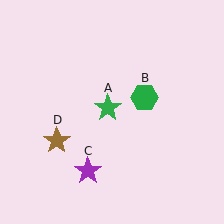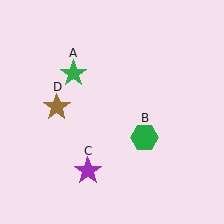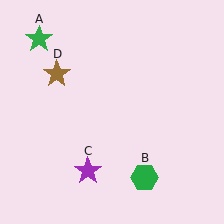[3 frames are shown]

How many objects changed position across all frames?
3 objects changed position: green star (object A), green hexagon (object B), brown star (object D).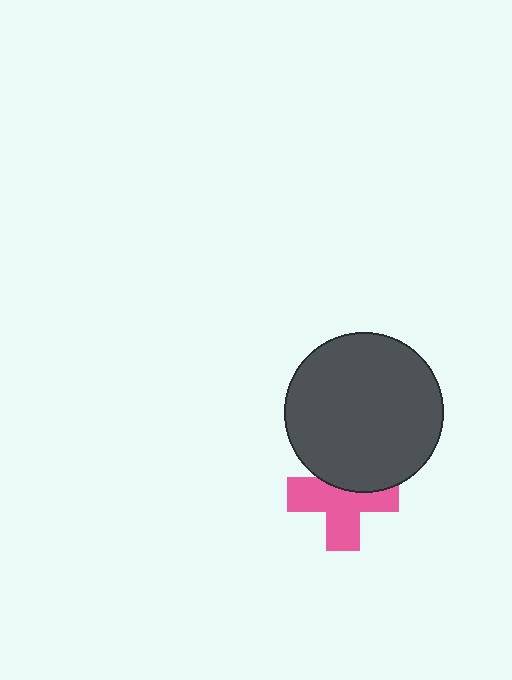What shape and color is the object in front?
The object in front is a dark gray circle.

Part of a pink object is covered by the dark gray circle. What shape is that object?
It is a cross.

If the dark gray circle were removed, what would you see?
You would see the complete pink cross.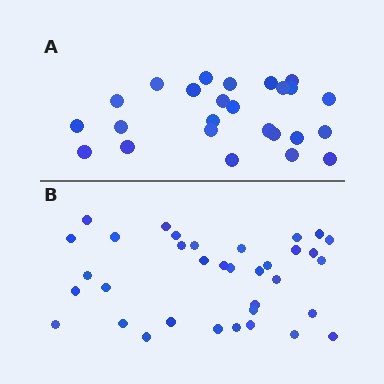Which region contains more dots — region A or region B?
Region B (the bottom region) has more dots.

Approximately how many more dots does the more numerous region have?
Region B has roughly 10 or so more dots than region A.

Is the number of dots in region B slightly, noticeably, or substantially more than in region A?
Region B has noticeably more, but not dramatically so. The ratio is roughly 1.4 to 1.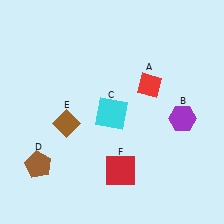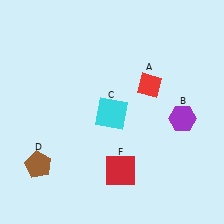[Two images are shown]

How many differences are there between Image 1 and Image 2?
There is 1 difference between the two images.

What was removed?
The brown diamond (E) was removed in Image 2.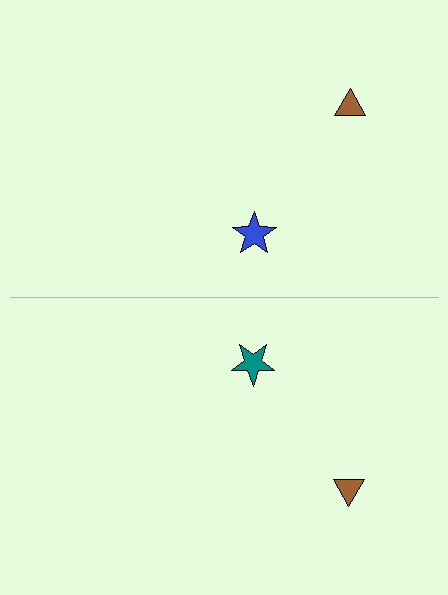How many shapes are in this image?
There are 4 shapes in this image.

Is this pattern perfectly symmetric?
No, the pattern is not perfectly symmetric. The teal star on the bottom side breaks the symmetry — its mirror counterpart is blue.